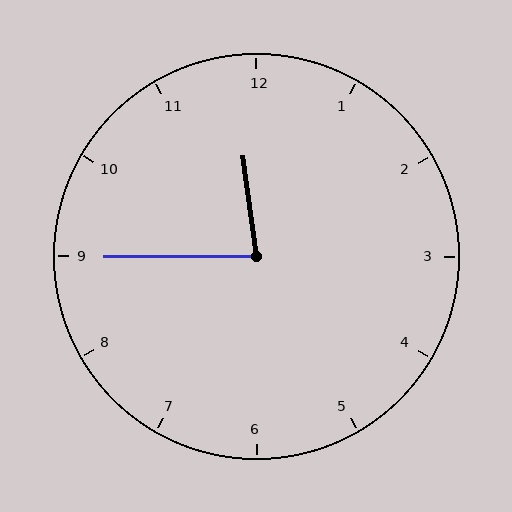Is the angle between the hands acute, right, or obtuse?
It is acute.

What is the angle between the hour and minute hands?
Approximately 82 degrees.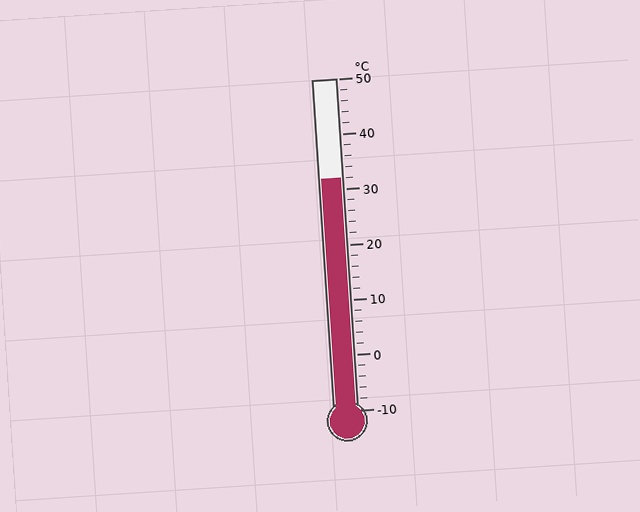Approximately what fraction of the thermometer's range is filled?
The thermometer is filled to approximately 70% of its range.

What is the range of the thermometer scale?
The thermometer scale ranges from -10°C to 50°C.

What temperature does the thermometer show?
The thermometer shows approximately 32°C.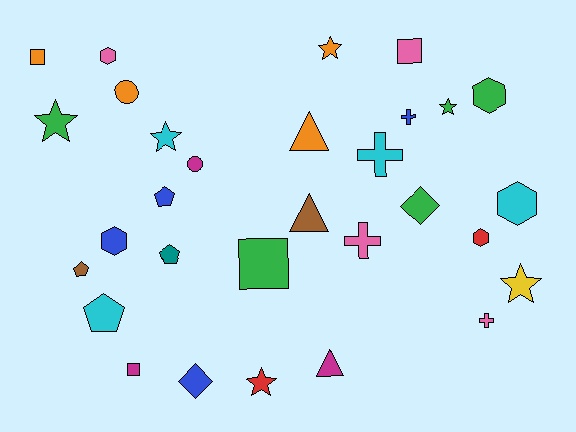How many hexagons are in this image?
There are 5 hexagons.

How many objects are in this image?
There are 30 objects.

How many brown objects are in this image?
There are 2 brown objects.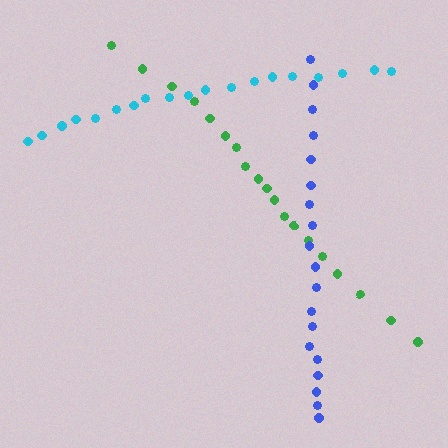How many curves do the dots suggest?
There are 3 distinct paths.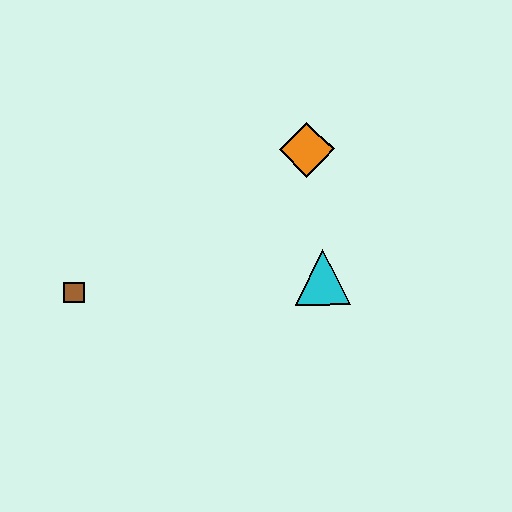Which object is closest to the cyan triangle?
The orange diamond is closest to the cyan triangle.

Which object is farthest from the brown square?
The orange diamond is farthest from the brown square.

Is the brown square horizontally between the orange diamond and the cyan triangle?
No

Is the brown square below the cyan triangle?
Yes